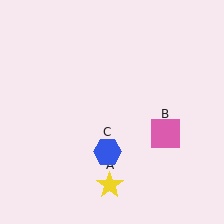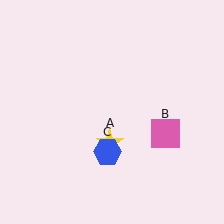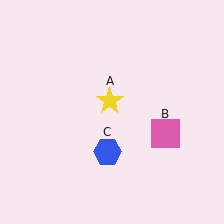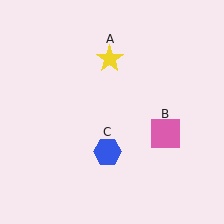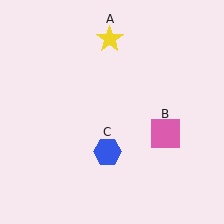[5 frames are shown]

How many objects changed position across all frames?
1 object changed position: yellow star (object A).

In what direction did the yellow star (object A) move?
The yellow star (object A) moved up.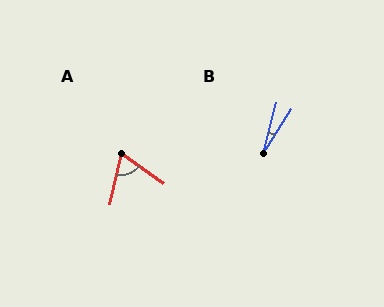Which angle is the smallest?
B, at approximately 17 degrees.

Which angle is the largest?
A, at approximately 67 degrees.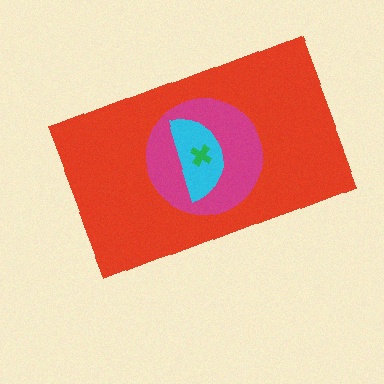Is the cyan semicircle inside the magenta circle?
Yes.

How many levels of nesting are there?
4.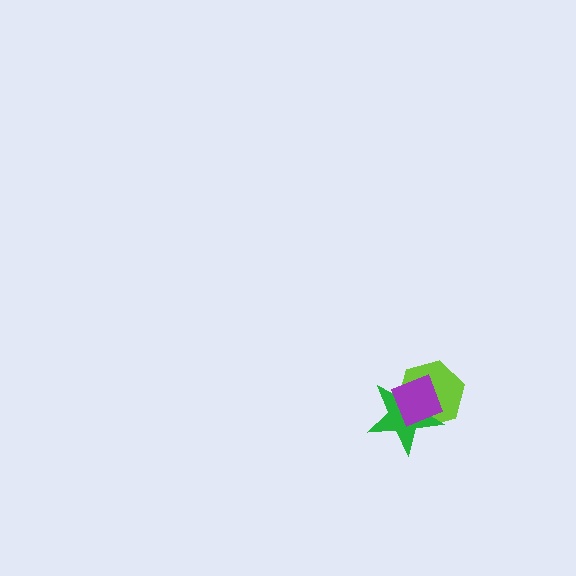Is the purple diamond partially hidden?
No, no other shape covers it.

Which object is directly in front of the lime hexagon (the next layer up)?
The green star is directly in front of the lime hexagon.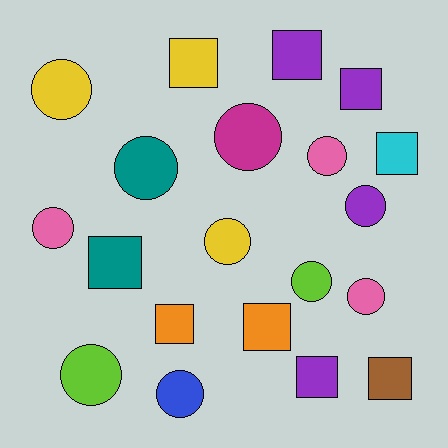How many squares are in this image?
There are 9 squares.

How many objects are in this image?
There are 20 objects.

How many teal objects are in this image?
There are 2 teal objects.